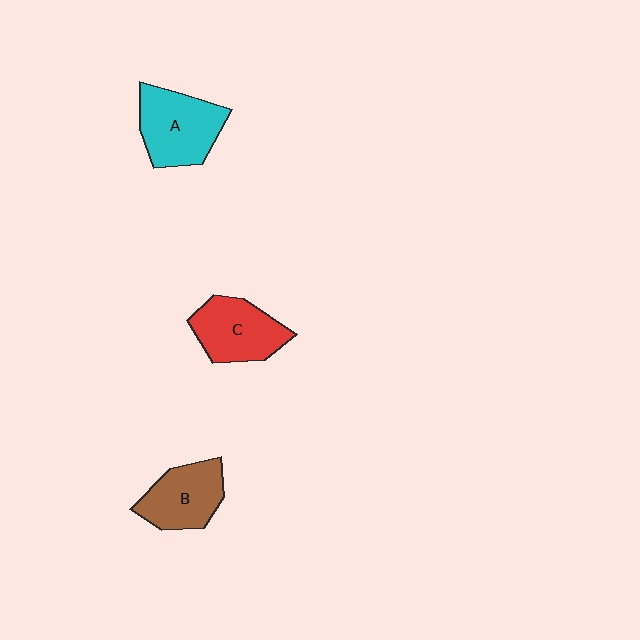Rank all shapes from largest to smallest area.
From largest to smallest: A (cyan), C (red), B (brown).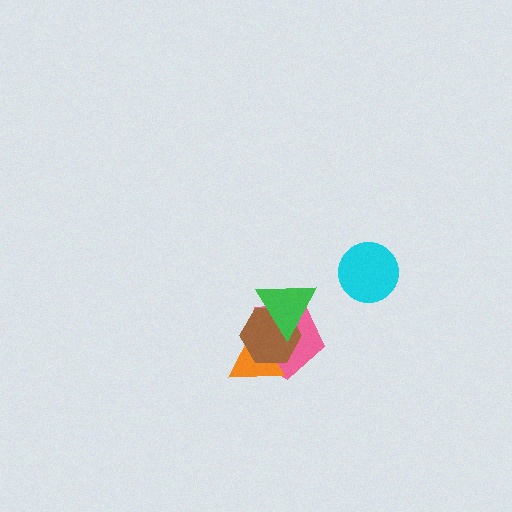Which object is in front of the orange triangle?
The brown hexagon is in front of the orange triangle.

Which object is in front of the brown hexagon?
The green triangle is in front of the brown hexagon.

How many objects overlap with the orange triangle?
2 objects overlap with the orange triangle.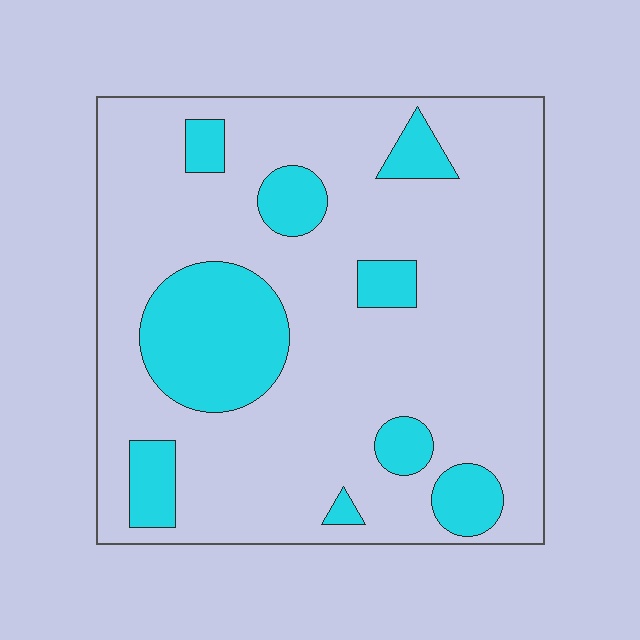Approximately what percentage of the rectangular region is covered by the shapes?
Approximately 20%.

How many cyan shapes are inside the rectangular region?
9.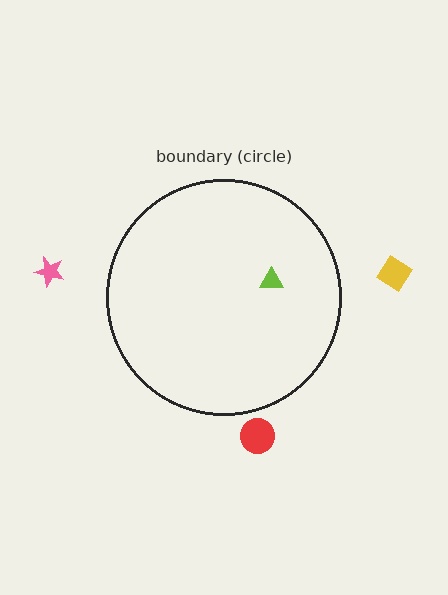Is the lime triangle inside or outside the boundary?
Inside.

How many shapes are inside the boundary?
1 inside, 3 outside.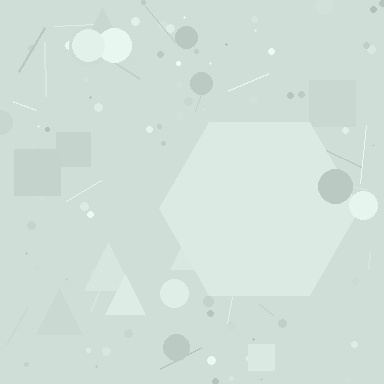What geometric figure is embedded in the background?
A hexagon is embedded in the background.